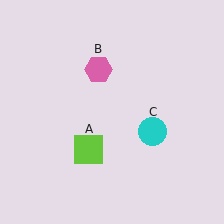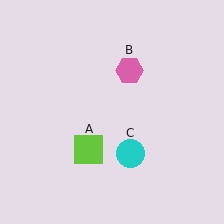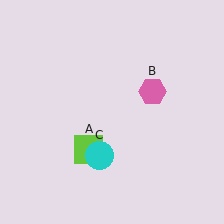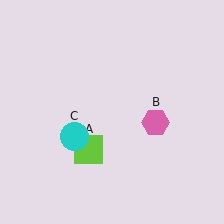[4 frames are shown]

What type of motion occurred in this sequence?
The pink hexagon (object B), cyan circle (object C) rotated clockwise around the center of the scene.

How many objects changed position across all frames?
2 objects changed position: pink hexagon (object B), cyan circle (object C).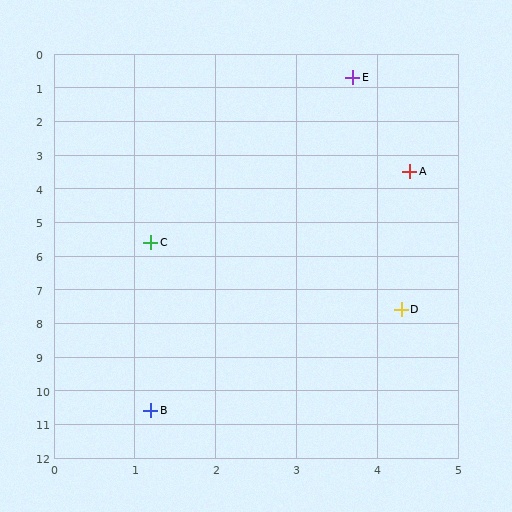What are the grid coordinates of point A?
Point A is at approximately (4.4, 3.5).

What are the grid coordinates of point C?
Point C is at approximately (1.2, 5.6).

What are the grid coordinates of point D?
Point D is at approximately (4.3, 7.6).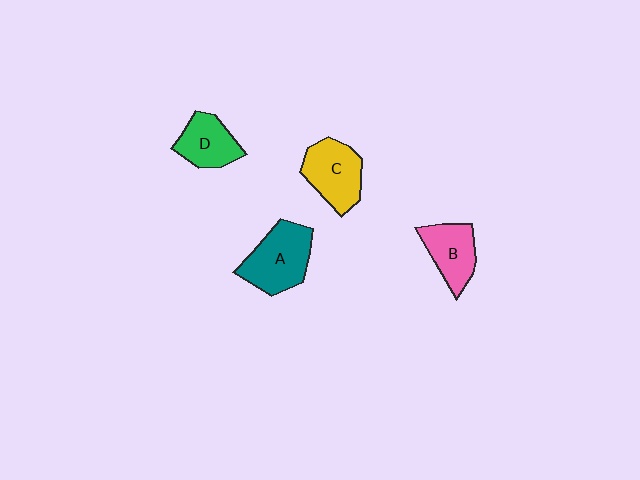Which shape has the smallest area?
Shape D (green).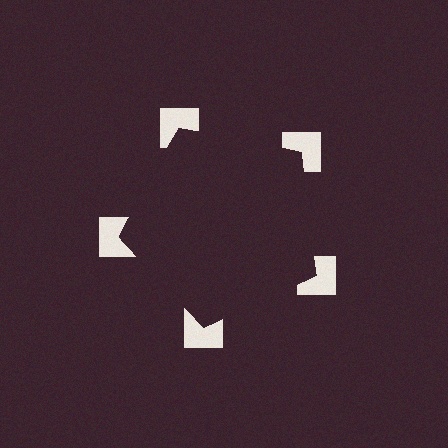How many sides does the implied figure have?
5 sides.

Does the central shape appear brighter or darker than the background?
It typically appears slightly darker than the background, even though no actual brightness change is drawn.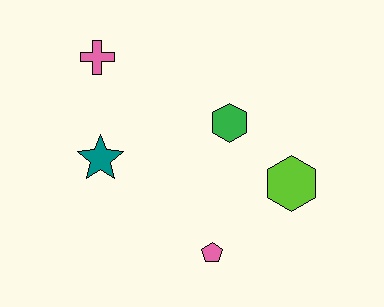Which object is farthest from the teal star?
The lime hexagon is farthest from the teal star.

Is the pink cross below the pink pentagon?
No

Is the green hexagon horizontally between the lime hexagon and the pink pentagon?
Yes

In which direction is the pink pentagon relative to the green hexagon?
The pink pentagon is below the green hexagon.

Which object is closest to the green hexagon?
The lime hexagon is closest to the green hexagon.